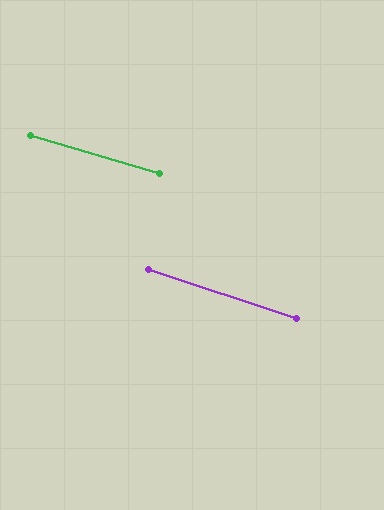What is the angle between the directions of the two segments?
Approximately 2 degrees.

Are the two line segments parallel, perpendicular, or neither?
Parallel — their directions differ by only 1.7°.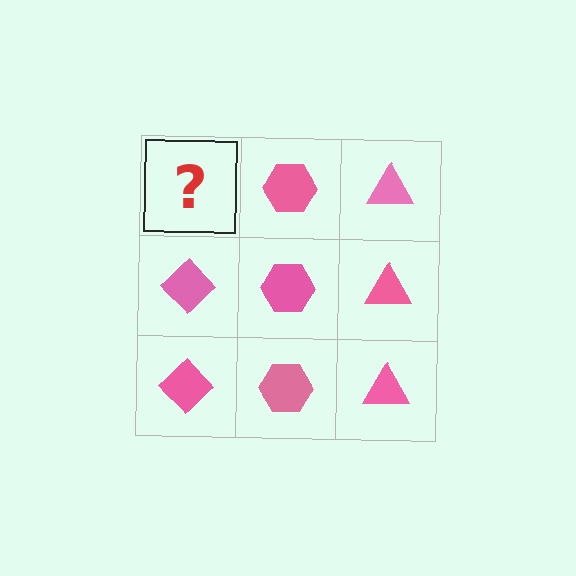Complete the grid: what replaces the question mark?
The question mark should be replaced with a pink diamond.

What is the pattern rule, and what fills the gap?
The rule is that each column has a consistent shape. The gap should be filled with a pink diamond.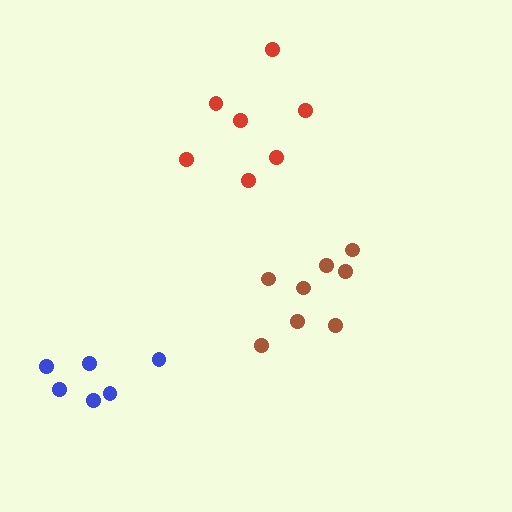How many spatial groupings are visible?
There are 3 spatial groupings.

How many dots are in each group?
Group 1: 8 dots, Group 2: 7 dots, Group 3: 6 dots (21 total).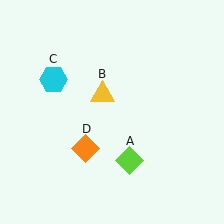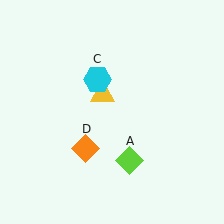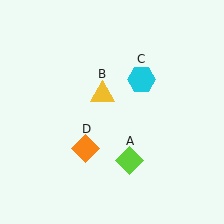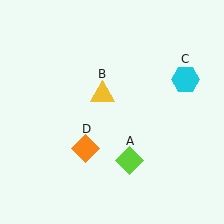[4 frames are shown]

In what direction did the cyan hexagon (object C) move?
The cyan hexagon (object C) moved right.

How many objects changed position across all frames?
1 object changed position: cyan hexagon (object C).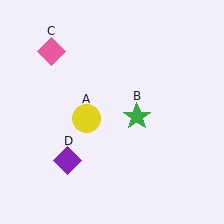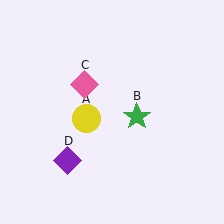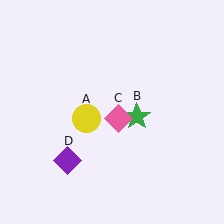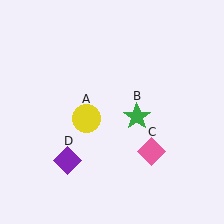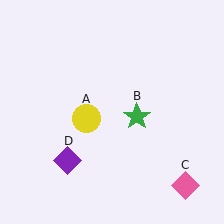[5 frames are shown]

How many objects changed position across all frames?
1 object changed position: pink diamond (object C).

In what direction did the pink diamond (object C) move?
The pink diamond (object C) moved down and to the right.